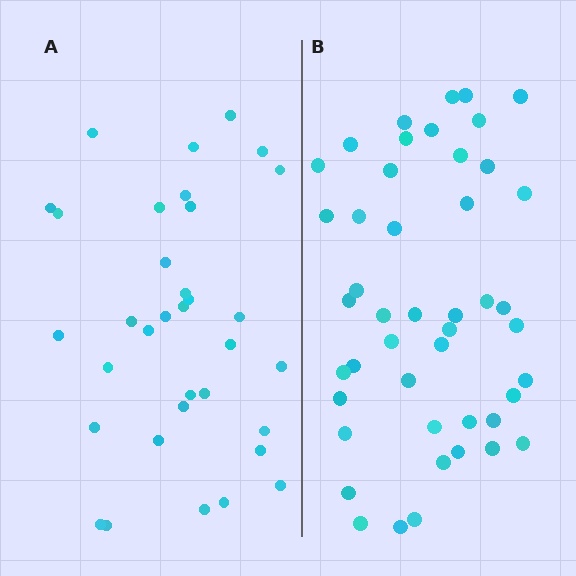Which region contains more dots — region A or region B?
Region B (the right region) has more dots.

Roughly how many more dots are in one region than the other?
Region B has roughly 12 or so more dots than region A.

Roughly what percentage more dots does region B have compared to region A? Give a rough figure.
About 35% more.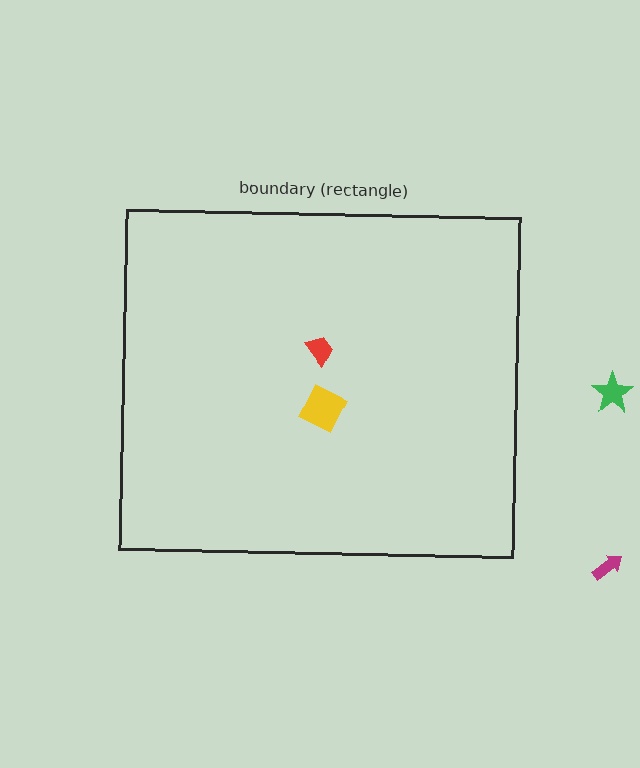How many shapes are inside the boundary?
2 inside, 2 outside.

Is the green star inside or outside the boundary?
Outside.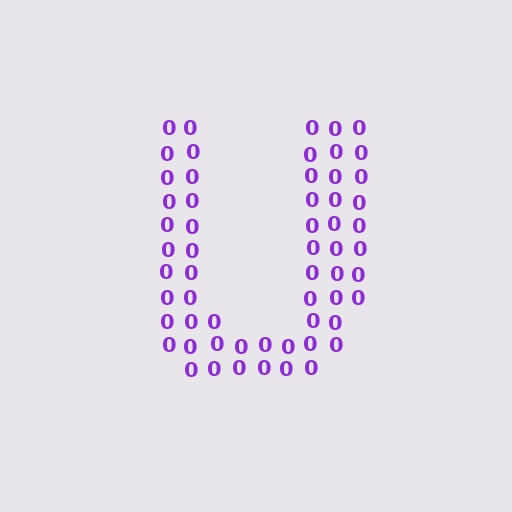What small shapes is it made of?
It is made of small digit 0's.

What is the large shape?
The large shape is the letter U.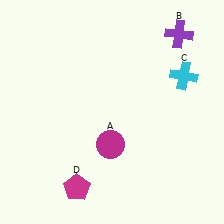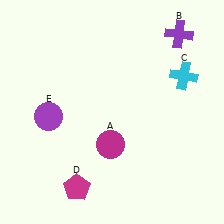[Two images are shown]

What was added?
A purple circle (E) was added in Image 2.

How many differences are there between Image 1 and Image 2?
There is 1 difference between the two images.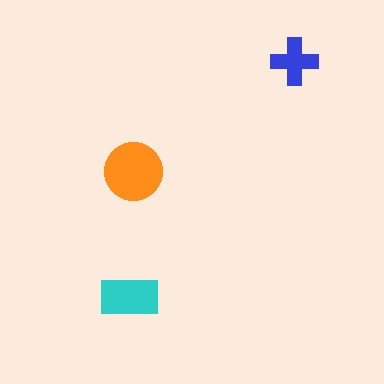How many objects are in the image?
There are 3 objects in the image.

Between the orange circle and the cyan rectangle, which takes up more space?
The orange circle.